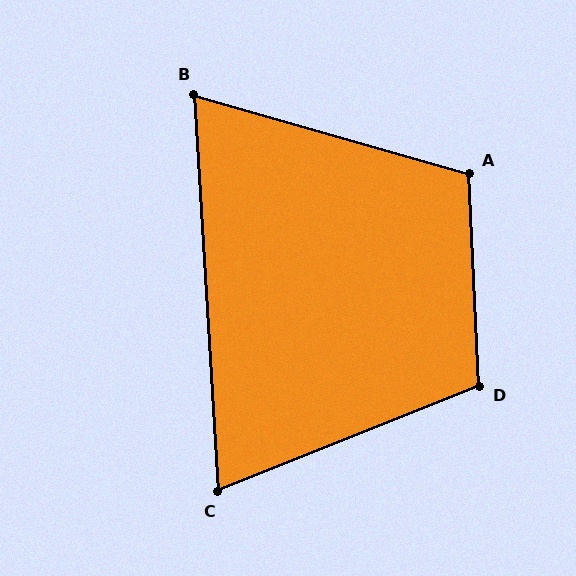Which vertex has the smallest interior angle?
B, at approximately 71 degrees.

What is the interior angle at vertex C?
Approximately 72 degrees (acute).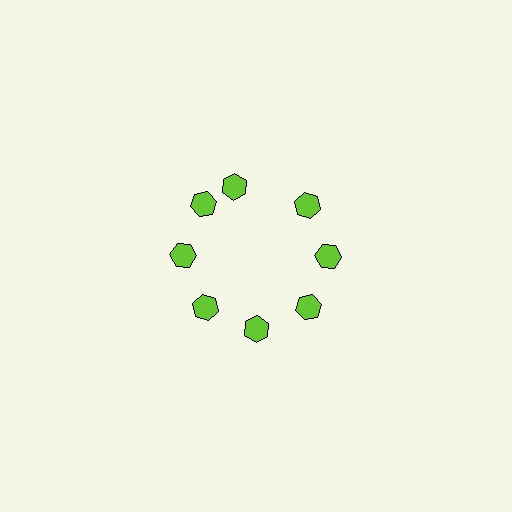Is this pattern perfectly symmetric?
No. The 8 lime hexagons are arranged in a ring, but one element near the 12 o'clock position is rotated out of alignment along the ring, breaking the 8-fold rotational symmetry.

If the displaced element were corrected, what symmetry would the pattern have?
It would have 8-fold rotational symmetry — the pattern would map onto itself every 45 degrees.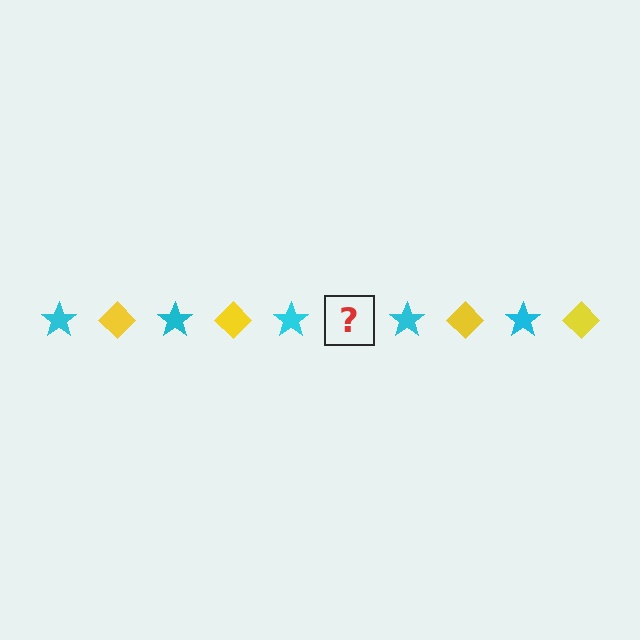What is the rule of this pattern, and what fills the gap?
The rule is that the pattern alternates between cyan star and yellow diamond. The gap should be filled with a yellow diamond.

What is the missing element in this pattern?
The missing element is a yellow diamond.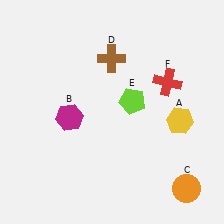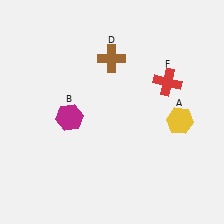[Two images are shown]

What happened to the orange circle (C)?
The orange circle (C) was removed in Image 2. It was in the bottom-right area of Image 1.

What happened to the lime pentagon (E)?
The lime pentagon (E) was removed in Image 2. It was in the top-right area of Image 1.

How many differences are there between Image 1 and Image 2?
There are 2 differences between the two images.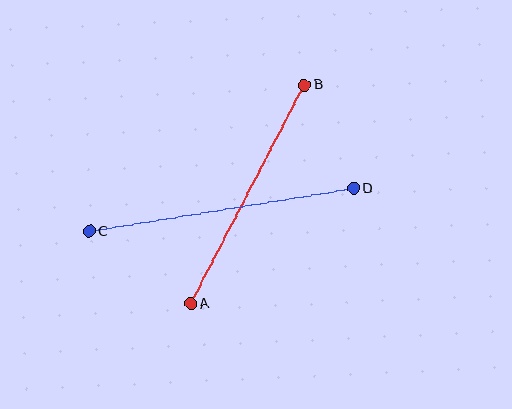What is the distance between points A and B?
The distance is approximately 246 pixels.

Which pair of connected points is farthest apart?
Points C and D are farthest apart.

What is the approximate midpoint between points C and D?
The midpoint is at approximately (221, 210) pixels.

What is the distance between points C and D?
The distance is approximately 268 pixels.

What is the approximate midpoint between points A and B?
The midpoint is at approximately (248, 194) pixels.